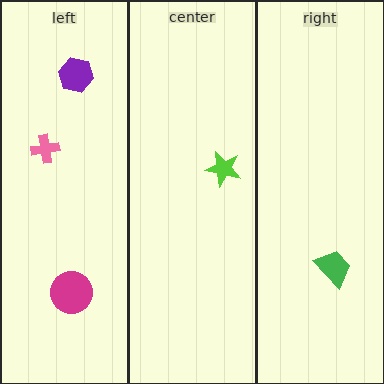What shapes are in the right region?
The green trapezoid.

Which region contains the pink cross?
The left region.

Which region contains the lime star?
The center region.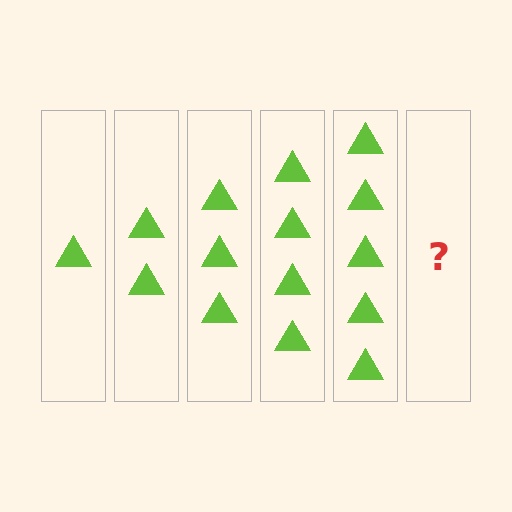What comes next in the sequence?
The next element should be 6 triangles.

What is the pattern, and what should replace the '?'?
The pattern is that each step adds one more triangle. The '?' should be 6 triangles.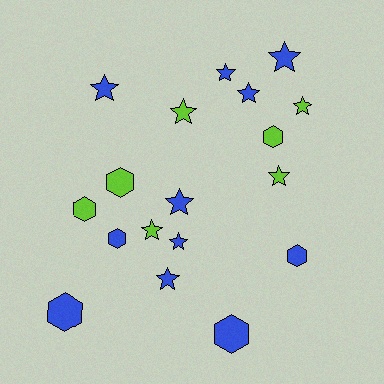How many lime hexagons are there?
There are 3 lime hexagons.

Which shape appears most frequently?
Star, with 11 objects.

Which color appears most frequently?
Blue, with 11 objects.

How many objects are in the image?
There are 18 objects.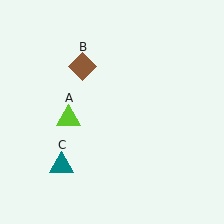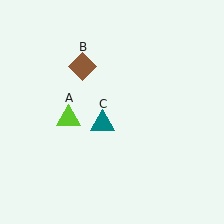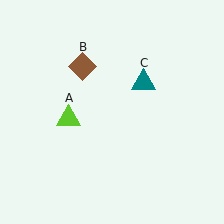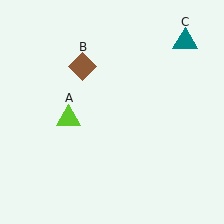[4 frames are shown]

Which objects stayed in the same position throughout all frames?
Lime triangle (object A) and brown diamond (object B) remained stationary.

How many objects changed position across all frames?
1 object changed position: teal triangle (object C).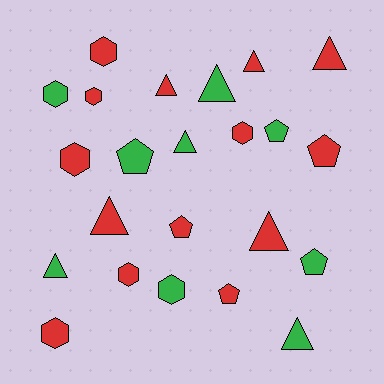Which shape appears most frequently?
Triangle, with 9 objects.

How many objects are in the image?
There are 23 objects.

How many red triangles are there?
There are 5 red triangles.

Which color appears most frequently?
Red, with 14 objects.